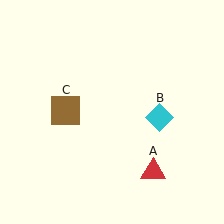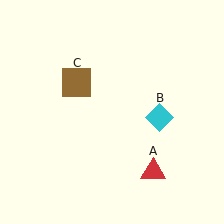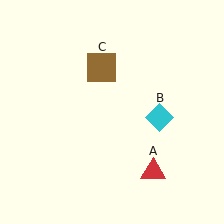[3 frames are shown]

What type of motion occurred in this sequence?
The brown square (object C) rotated clockwise around the center of the scene.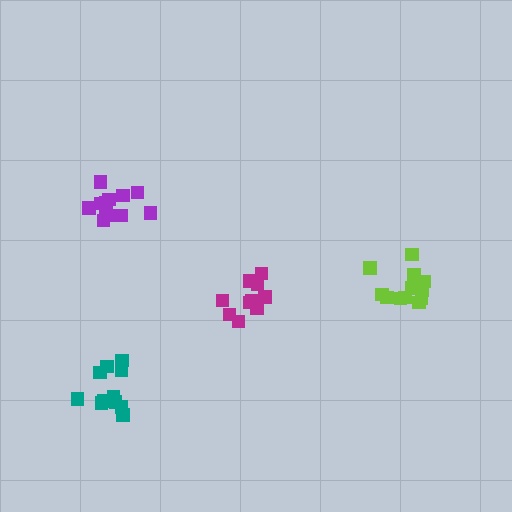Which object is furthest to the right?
The lime cluster is rightmost.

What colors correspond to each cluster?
The clusters are colored: lime, purple, magenta, teal.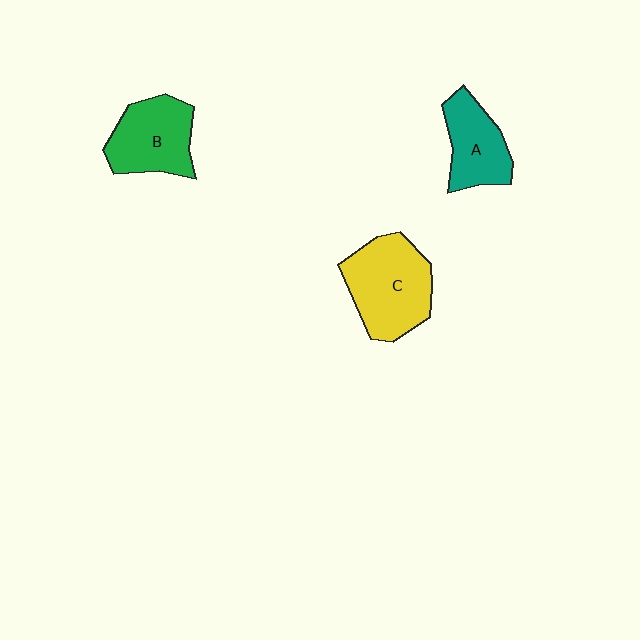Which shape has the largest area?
Shape C (yellow).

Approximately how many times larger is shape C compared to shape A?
Approximately 1.5 times.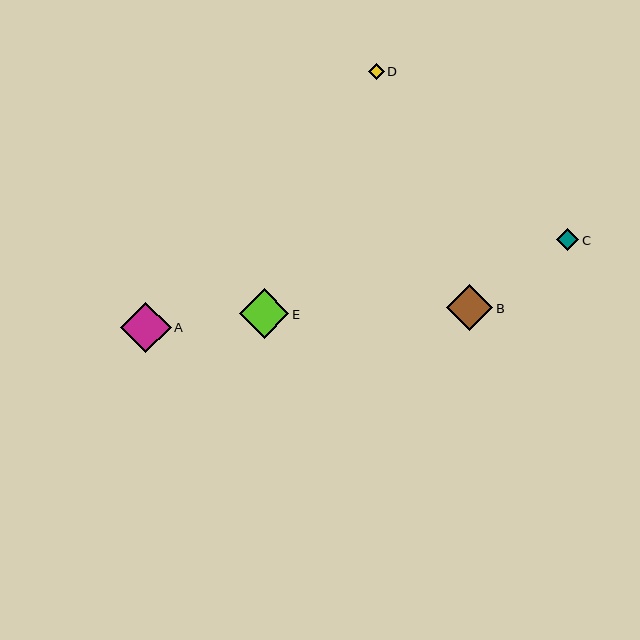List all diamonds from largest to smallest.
From largest to smallest: A, E, B, C, D.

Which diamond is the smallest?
Diamond D is the smallest with a size of approximately 16 pixels.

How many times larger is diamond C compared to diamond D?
Diamond C is approximately 1.4 times the size of diamond D.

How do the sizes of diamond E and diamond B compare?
Diamond E and diamond B are approximately the same size.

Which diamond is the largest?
Diamond A is the largest with a size of approximately 51 pixels.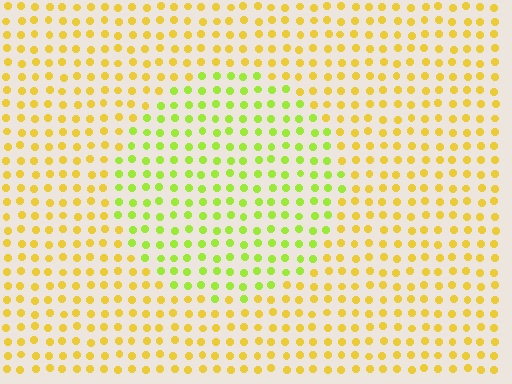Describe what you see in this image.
The image is filled with small yellow elements in a uniform arrangement. A circle-shaped region is visible where the elements are tinted to a slightly different hue, forming a subtle color boundary.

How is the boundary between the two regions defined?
The boundary is defined purely by a slight shift in hue (about 37 degrees). Spacing, size, and orientation are identical on both sides.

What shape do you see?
I see a circle.